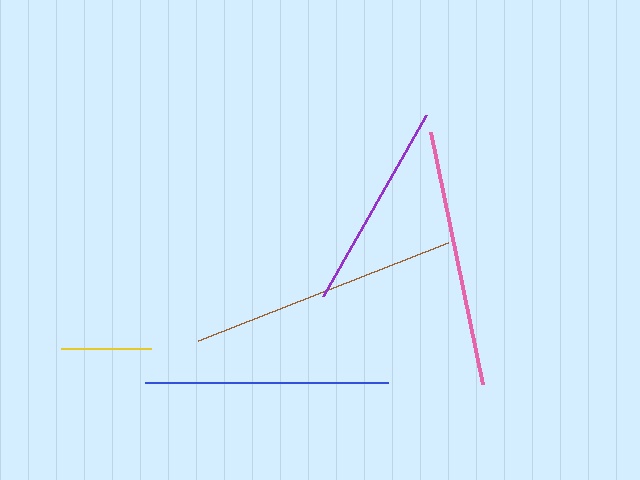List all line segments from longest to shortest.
From longest to shortest: brown, pink, blue, purple, yellow.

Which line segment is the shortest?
The yellow line is the shortest at approximately 90 pixels.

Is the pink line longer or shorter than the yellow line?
The pink line is longer than the yellow line.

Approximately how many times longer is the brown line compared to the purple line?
The brown line is approximately 1.3 times the length of the purple line.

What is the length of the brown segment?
The brown segment is approximately 269 pixels long.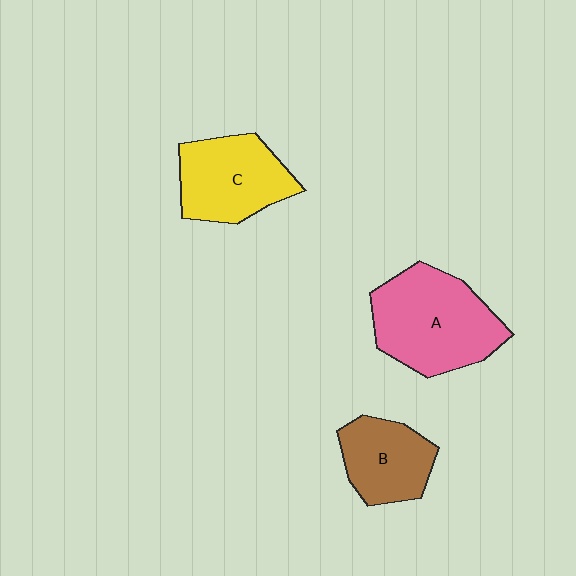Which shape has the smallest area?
Shape B (brown).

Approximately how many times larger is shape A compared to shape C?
Approximately 1.3 times.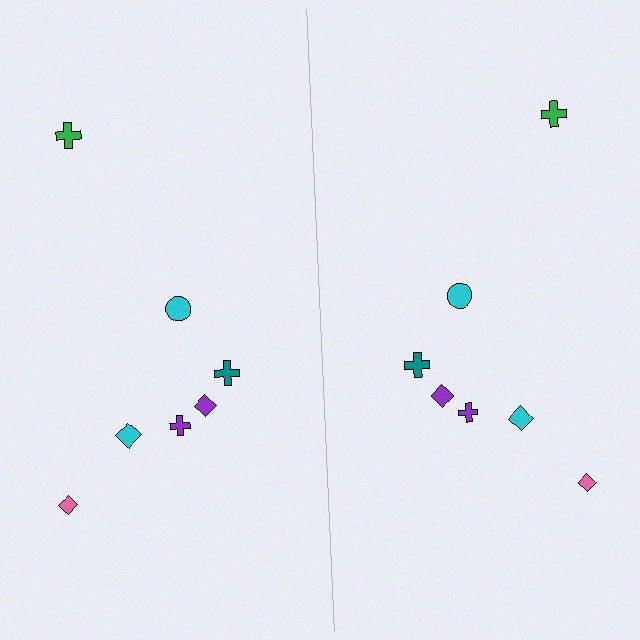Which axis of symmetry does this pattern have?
The pattern has a vertical axis of symmetry running through the center of the image.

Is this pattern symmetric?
Yes, this pattern has bilateral (reflection) symmetry.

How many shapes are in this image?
There are 14 shapes in this image.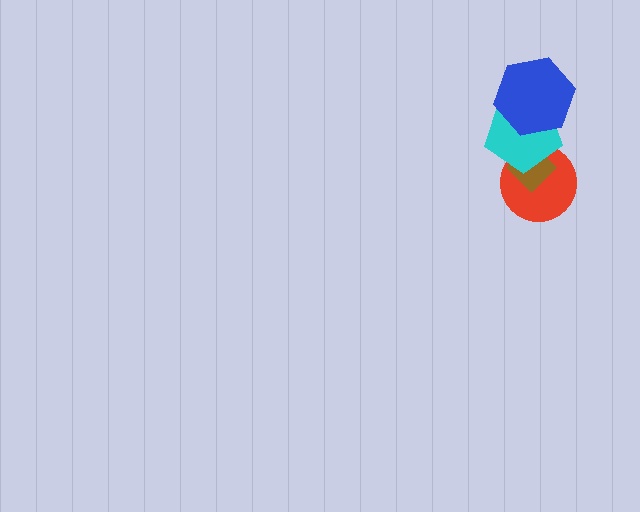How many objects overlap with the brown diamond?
2 objects overlap with the brown diamond.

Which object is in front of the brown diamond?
The cyan pentagon is in front of the brown diamond.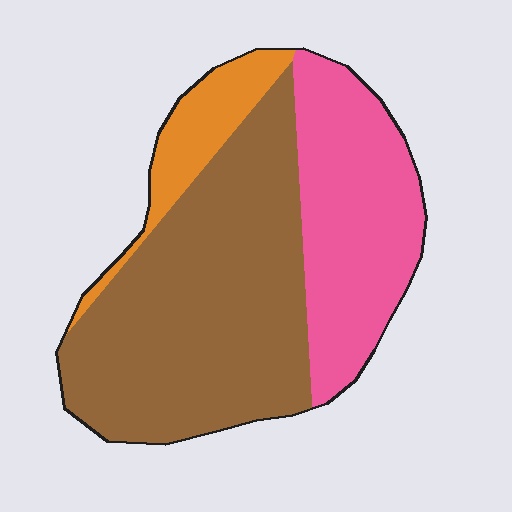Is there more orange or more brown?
Brown.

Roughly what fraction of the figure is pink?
Pink covers around 30% of the figure.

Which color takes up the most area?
Brown, at roughly 55%.